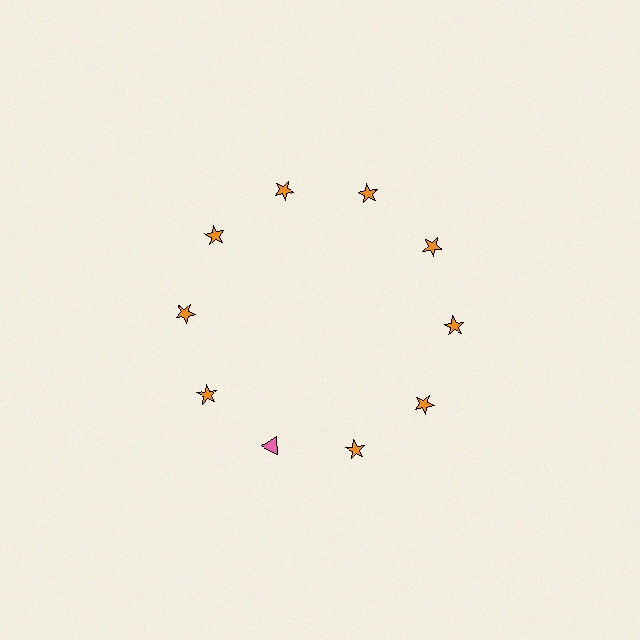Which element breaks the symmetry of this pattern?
The pink triangle at roughly the 7 o'clock position breaks the symmetry. All other shapes are orange stars.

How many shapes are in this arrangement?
There are 10 shapes arranged in a ring pattern.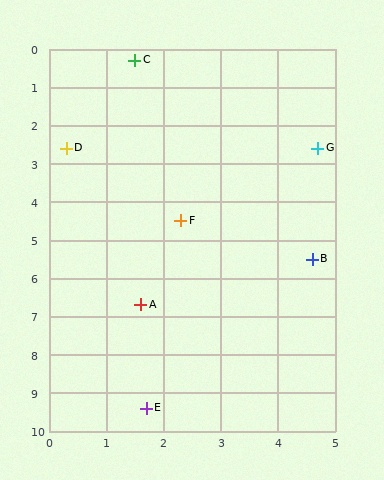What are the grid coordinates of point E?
Point E is at approximately (1.7, 9.4).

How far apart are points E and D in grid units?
Points E and D are about 6.9 grid units apart.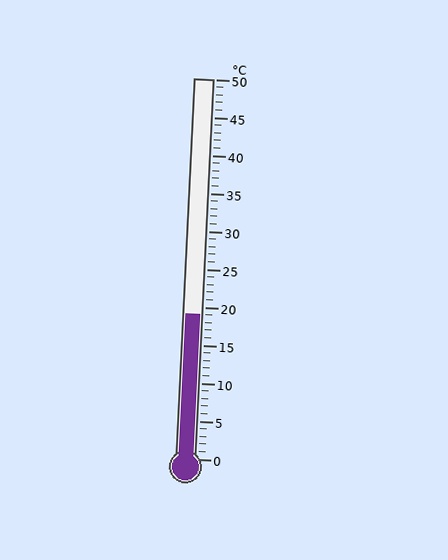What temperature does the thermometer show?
The thermometer shows approximately 19°C.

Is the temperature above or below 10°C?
The temperature is above 10°C.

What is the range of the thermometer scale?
The thermometer scale ranges from 0°C to 50°C.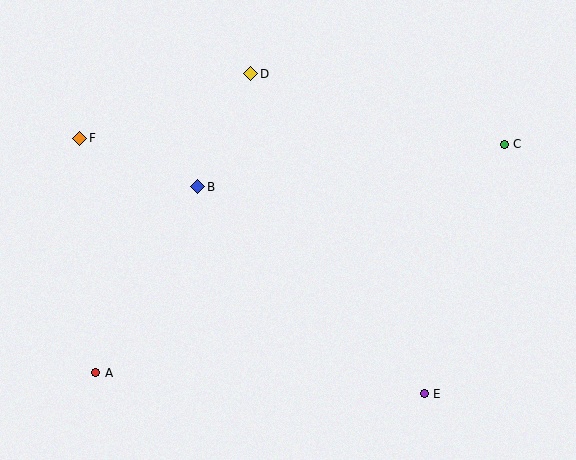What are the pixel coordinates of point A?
Point A is at (96, 373).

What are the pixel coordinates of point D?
Point D is at (251, 74).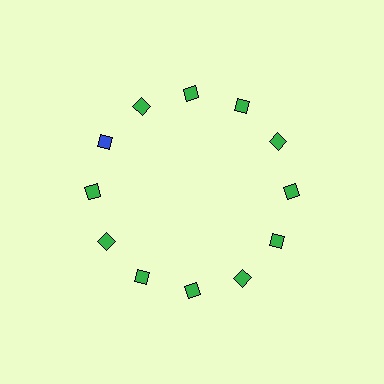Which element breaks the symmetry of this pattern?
The blue diamond at roughly the 10 o'clock position breaks the symmetry. All other shapes are green diamonds.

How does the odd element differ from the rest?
It has a different color: blue instead of green.